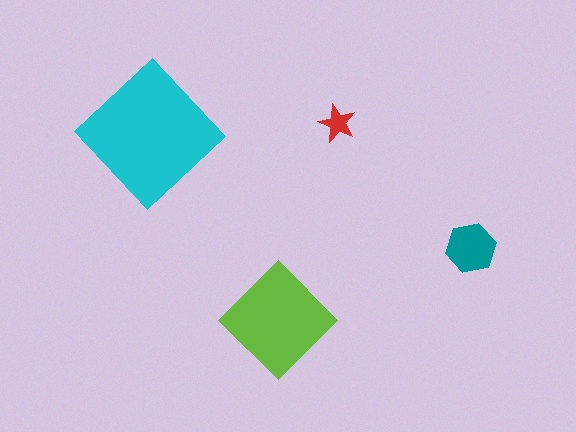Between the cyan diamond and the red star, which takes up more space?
The cyan diamond.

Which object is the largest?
The cyan diamond.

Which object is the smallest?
The red star.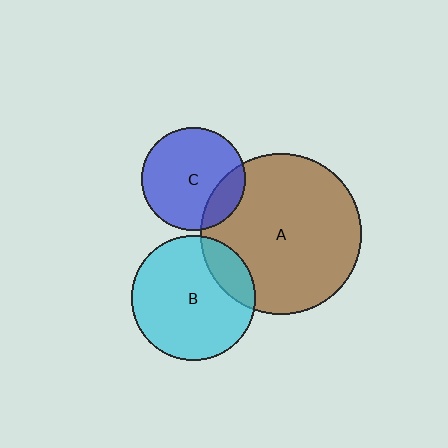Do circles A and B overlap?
Yes.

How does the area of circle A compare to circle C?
Approximately 2.4 times.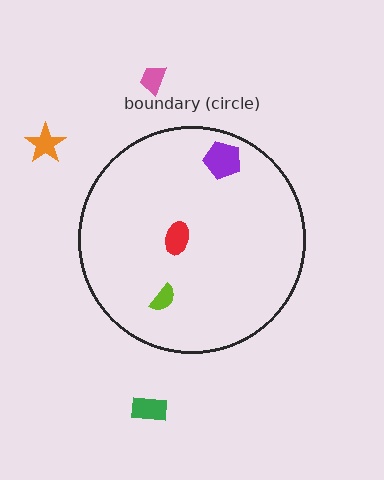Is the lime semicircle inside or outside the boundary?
Inside.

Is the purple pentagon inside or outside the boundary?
Inside.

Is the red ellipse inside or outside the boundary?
Inside.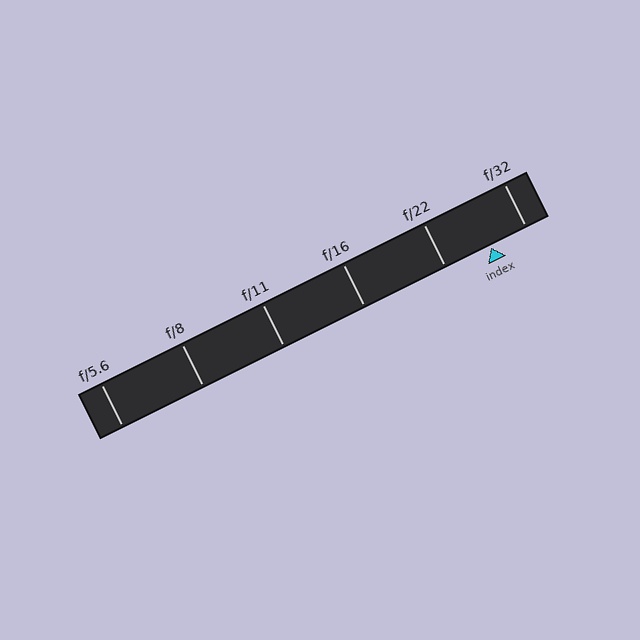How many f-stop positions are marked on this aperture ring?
There are 6 f-stop positions marked.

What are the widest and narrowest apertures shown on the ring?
The widest aperture shown is f/5.6 and the narrowest is f/32.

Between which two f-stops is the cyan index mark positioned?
The index mark is between f/22 and f/32.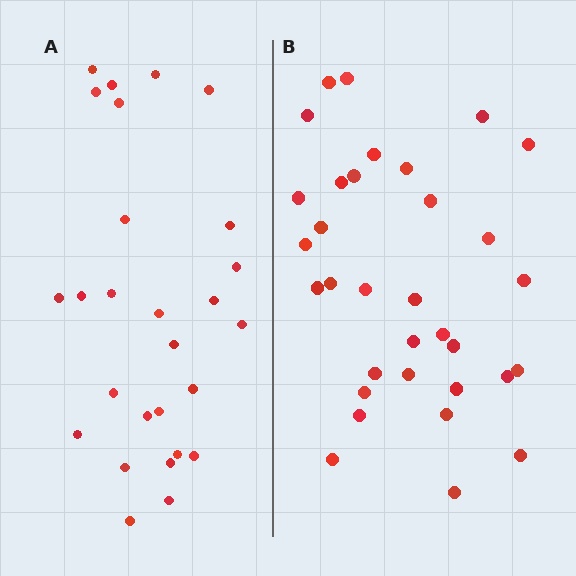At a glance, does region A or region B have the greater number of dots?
Region B (the right region) has more dots.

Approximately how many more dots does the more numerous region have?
Region B has about 6 more dots than region A.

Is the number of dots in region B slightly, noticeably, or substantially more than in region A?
Region B has only slightly more — the two regions are fairly close. The ratio is roughly 1.2 to 1.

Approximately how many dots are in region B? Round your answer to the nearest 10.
About 30 dots. (The exact count is 33, which rounds to 30.)